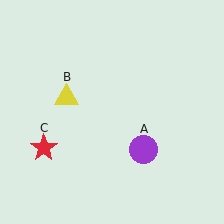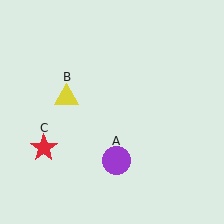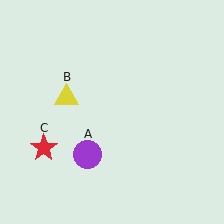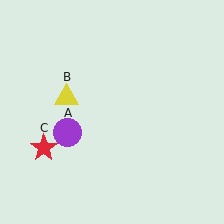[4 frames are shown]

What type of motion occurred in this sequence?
The purple circle (object A) rotated clockwise around the center of the scene.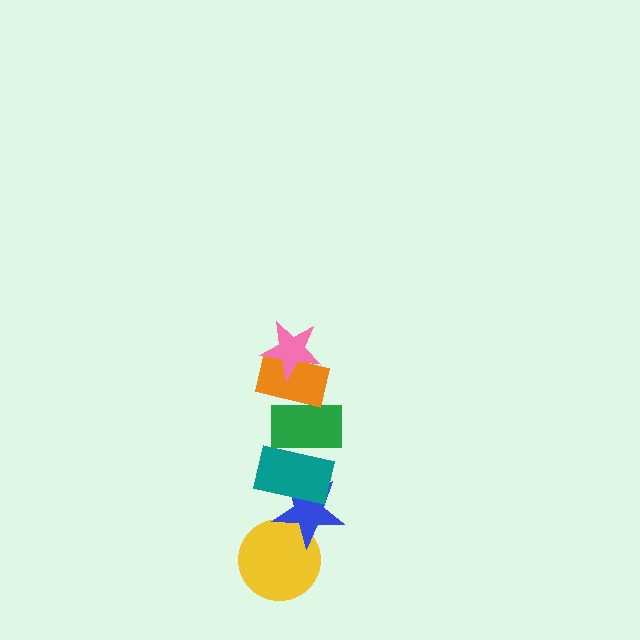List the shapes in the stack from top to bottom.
From top to bottom: the pink star, the orange rectangle, the green rectangle, the teal rectangle, the blue star, the yellow circle.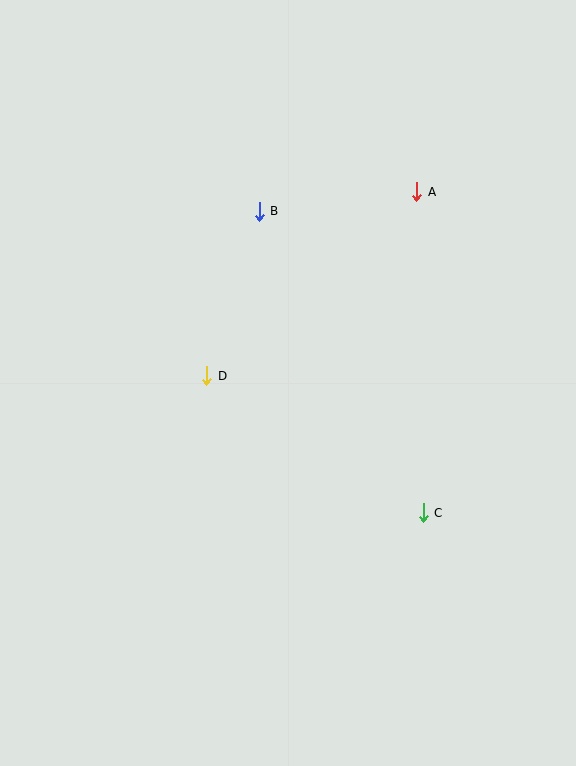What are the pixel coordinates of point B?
Point B is at (259, 211).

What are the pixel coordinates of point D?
Point D is at (207, 376).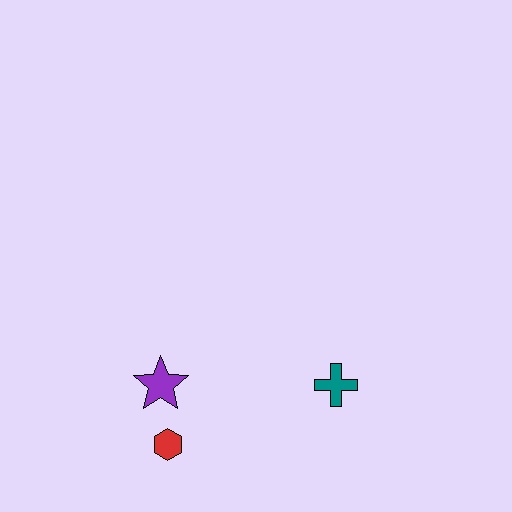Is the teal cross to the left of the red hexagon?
No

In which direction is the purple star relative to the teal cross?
The purple star is to the left of the teal cross.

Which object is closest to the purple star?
The red hexagon is closest to the purple star.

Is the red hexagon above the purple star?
No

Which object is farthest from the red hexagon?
The teal cross is farthest from the red hexagon.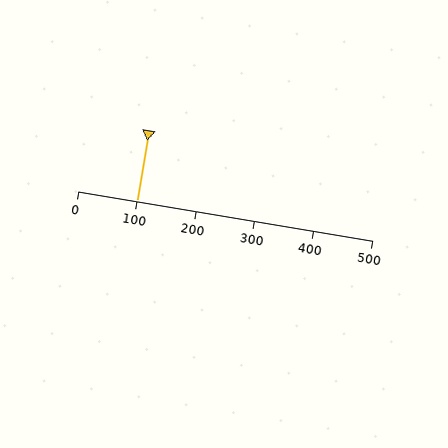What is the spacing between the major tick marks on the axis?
The major ticks are spaced 100 apart.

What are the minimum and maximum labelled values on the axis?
The axis runs from 0 to 500.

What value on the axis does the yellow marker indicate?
The marker indicates approximately 100.